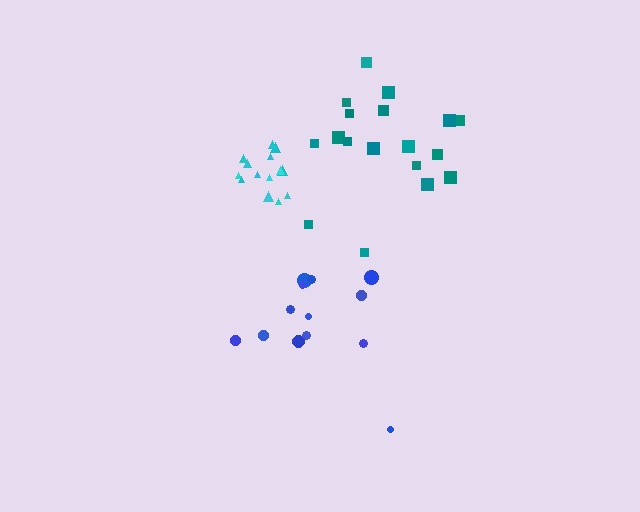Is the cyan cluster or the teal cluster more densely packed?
Cyan.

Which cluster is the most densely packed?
Cyan.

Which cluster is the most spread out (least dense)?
Blue.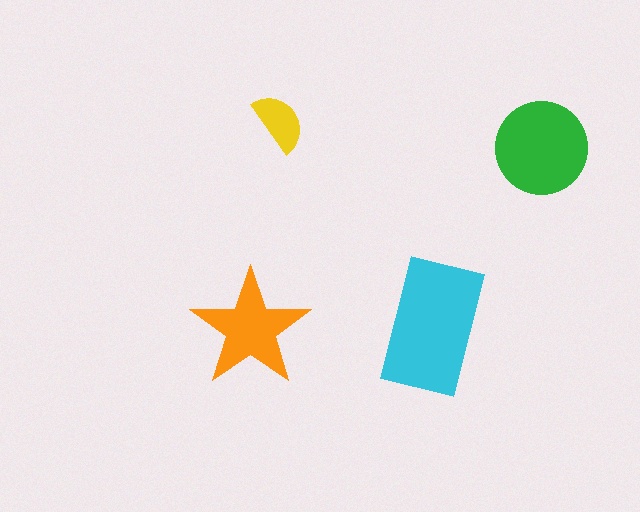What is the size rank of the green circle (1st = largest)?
2nd.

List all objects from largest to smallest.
The cyan rectangle, the green circle, the orange star, the yellow semicircle.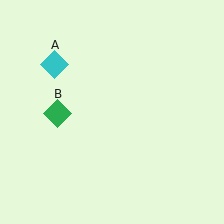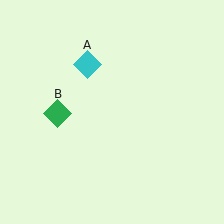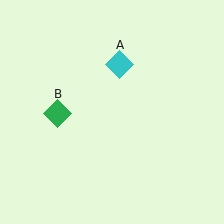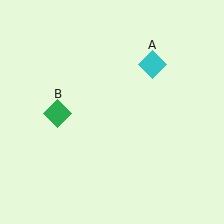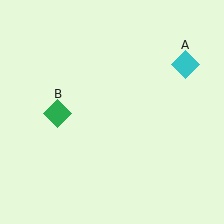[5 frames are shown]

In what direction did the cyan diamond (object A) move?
The cyan diamond (object A) moved right.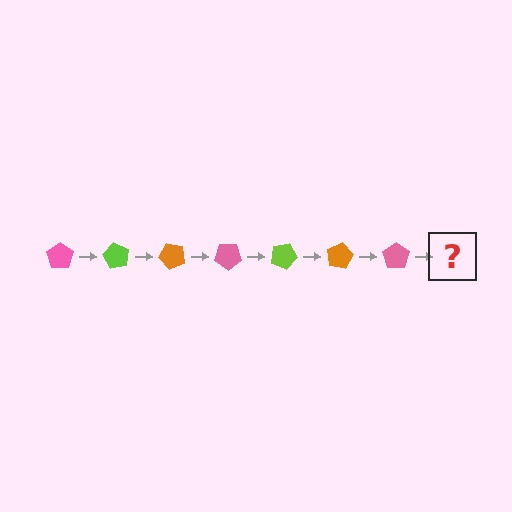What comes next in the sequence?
The next element should be a lime pentagon, rotated 420 degrees from the start.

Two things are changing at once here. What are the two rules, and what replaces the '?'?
The two rules are that it rotates 60 degrees each step and the color cycles through pink, lime, and orange. The '?' should be a lime pentagon, rotated 420 degrees from the start.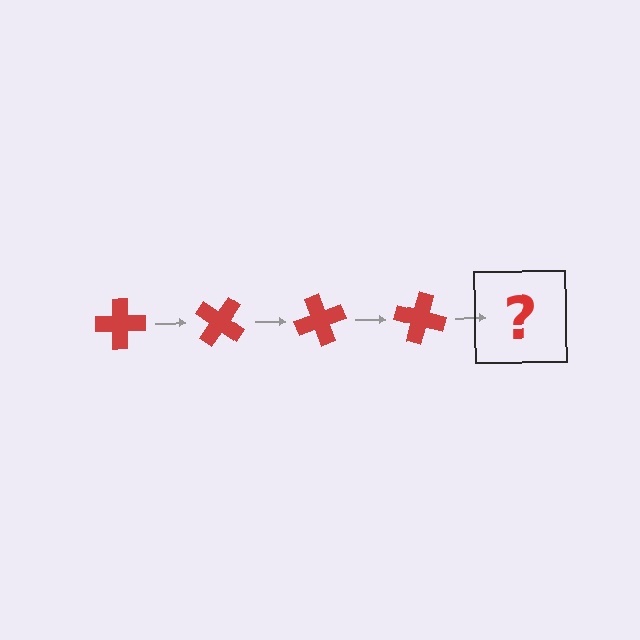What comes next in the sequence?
The next element should be a red cross rotated 140 degrees.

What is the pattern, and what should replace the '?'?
The pattern is that the cross rotates 35 degrees each step. The '?' should be a red cross rotated 140 degrees.